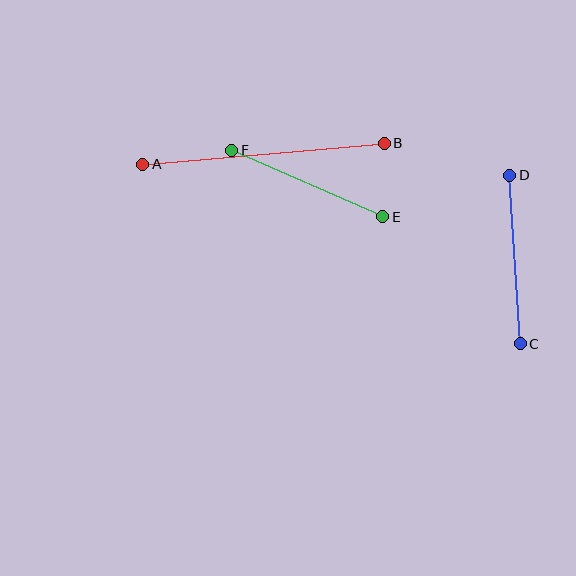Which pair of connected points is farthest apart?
Points A and B are farthest apart.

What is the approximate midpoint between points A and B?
The midpoint is at approximately (263, 154) pixels.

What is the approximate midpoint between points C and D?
The midpoint is at approximately (515, 260) pixels.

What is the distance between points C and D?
The distance is approximately 169 pixels.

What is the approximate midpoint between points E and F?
The midpoint is at approximately (307, 184) pixels.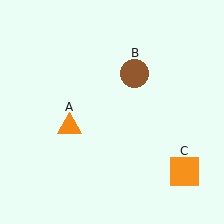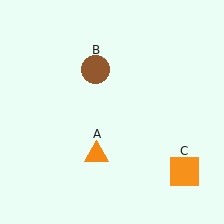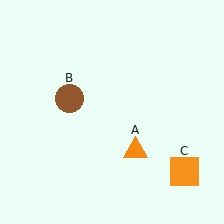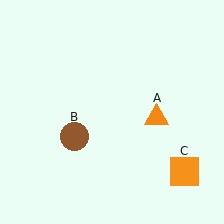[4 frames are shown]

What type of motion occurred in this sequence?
The orange triangle (object A), brown circle (object B) rotated counterclockwise around the center of the scene.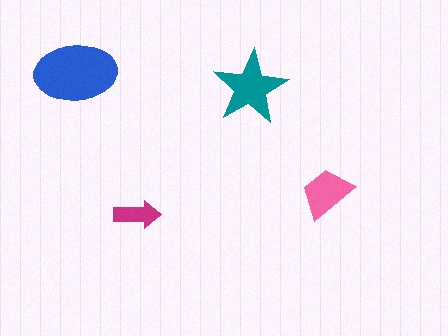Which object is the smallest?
The magenta arrow.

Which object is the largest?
The blue ellipse.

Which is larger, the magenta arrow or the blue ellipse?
The blue ellipse.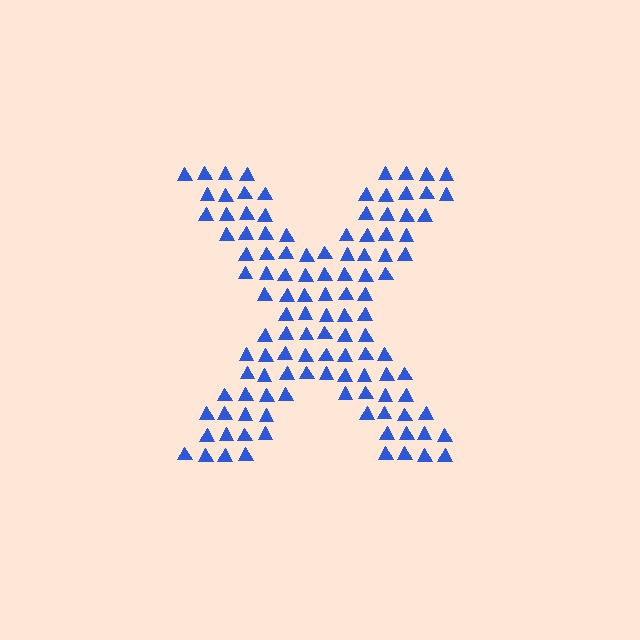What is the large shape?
The large shape is the letter X.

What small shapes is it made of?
It is made of small triangles.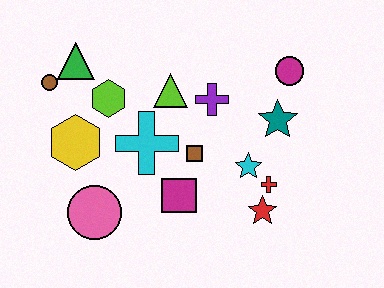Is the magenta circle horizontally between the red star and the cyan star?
No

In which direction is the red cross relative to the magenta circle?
The red cross is below the magenta circle.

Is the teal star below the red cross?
No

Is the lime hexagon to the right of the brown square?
No